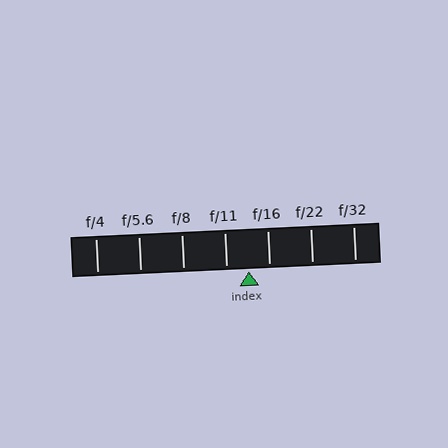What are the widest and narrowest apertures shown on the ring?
The widest aperture shown is f/4 and the narrowest is f/32.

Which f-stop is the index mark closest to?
The index mark is closest to f/16.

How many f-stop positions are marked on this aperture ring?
There are 7 f-stop positions marked.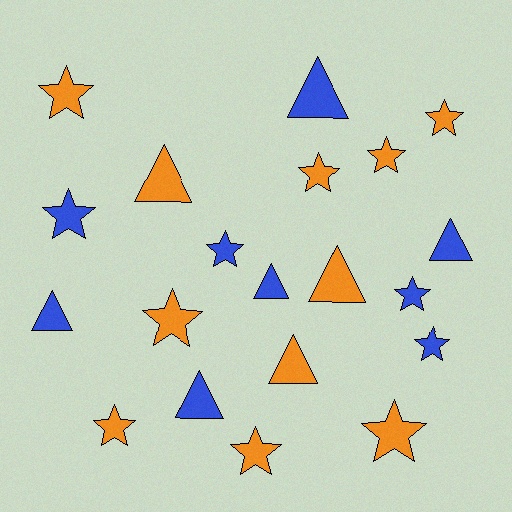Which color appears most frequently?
Orange, with 11 objects.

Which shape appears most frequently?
Star, with 12 objects.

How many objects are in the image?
There are 20 objects.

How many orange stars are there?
There are 8 orange stars.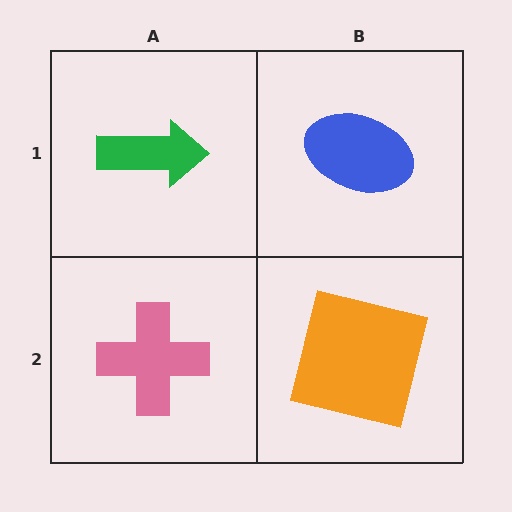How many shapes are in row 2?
2 shapes.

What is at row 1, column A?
A green arrow.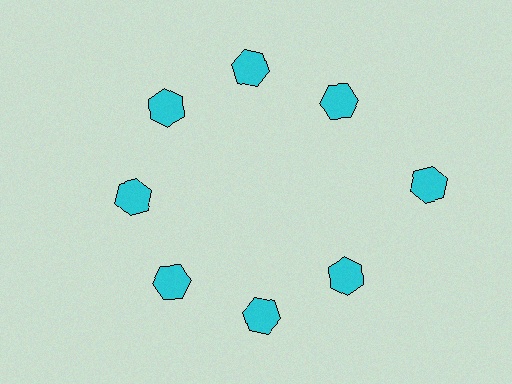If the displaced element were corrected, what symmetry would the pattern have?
It would have 8-fold rotational symmetry — the pattern would map onto itself every 45 degrees.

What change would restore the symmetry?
The symmetry would be restored by moving it inward, back onto the ring so that all 8 hexagons sit at equal angles and equal distance from the center.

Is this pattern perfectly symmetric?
No. The 8 cyan hexagons are arranged in a ring, but one element near the 3 o'clock position is pushed outward from the center, breaking the 8-fold rotational symmetry.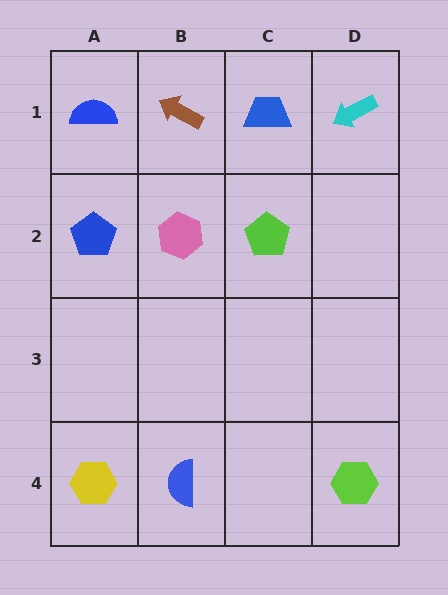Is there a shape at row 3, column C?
No, that cell is empty.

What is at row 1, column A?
A blue semicircle.